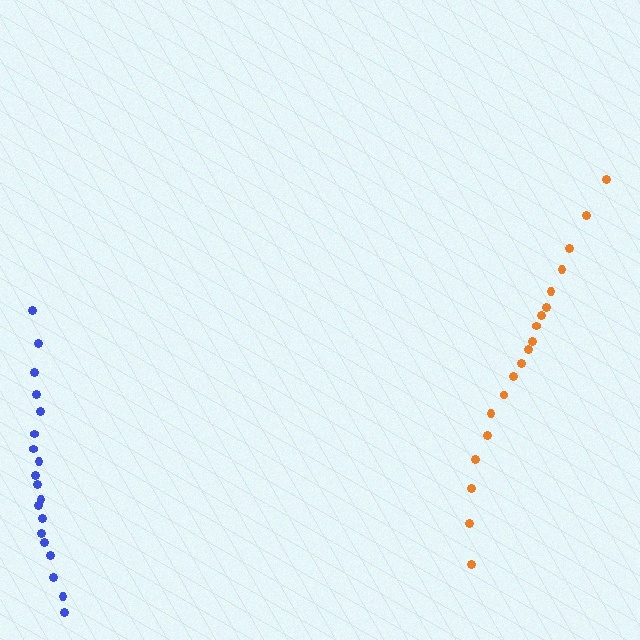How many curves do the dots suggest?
There are 2 distinct paths.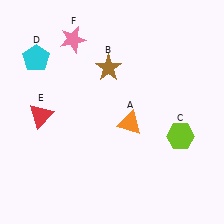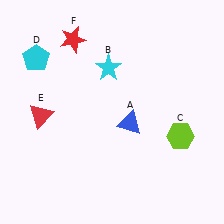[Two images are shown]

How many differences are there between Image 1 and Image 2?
There are 3 differences between the two images.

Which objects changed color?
A changed from orange to blue. B changed from brown to cyan. F changed from pink to red.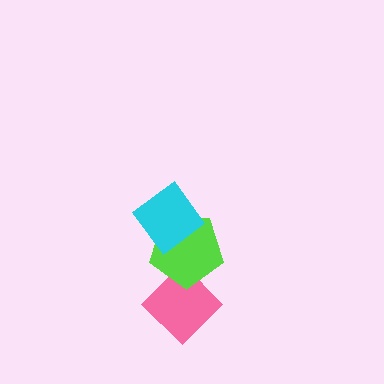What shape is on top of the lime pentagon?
The cyan diamond is on top of the lime pentagon.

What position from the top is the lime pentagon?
The lime pentagon is 2nd from the top.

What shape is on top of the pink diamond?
The lime pentagon is on top of the pink diamond.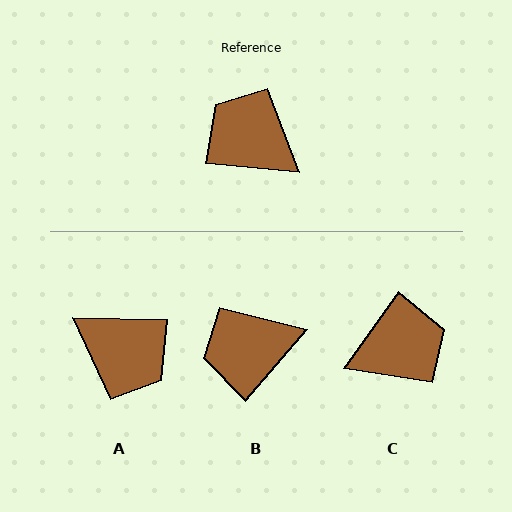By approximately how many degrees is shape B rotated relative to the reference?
Approximately 55 degrees counter-clockwise.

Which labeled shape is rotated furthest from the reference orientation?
A, about 176 degrees away.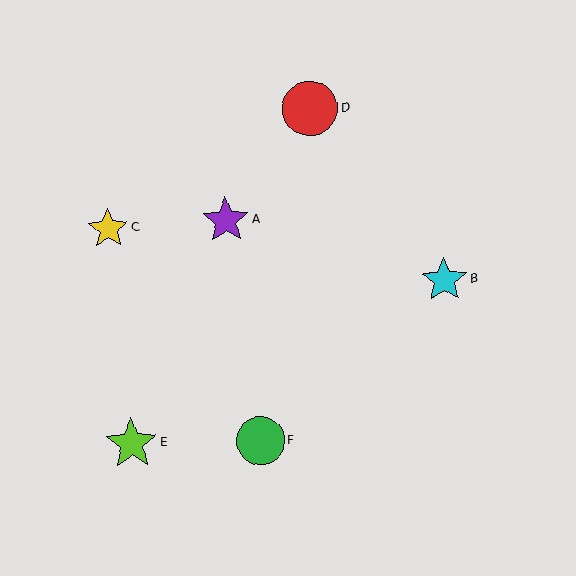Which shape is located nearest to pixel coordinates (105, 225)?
The yellow star (labeled C) at (108, 228) is nearest to that location.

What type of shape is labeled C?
Shape C is a yellow star.